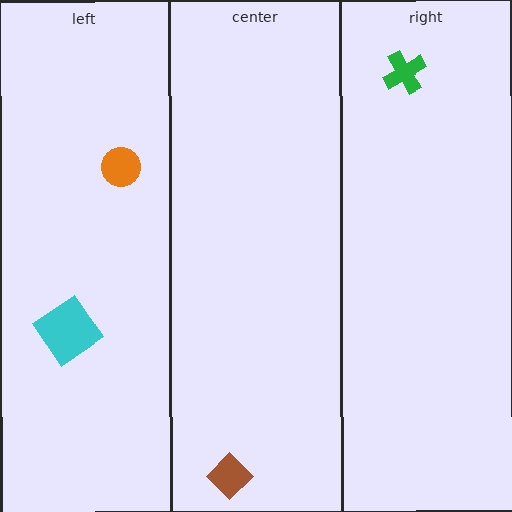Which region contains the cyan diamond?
The left region.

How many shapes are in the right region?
1.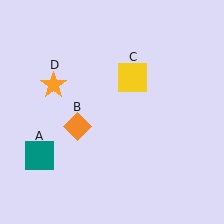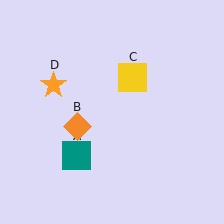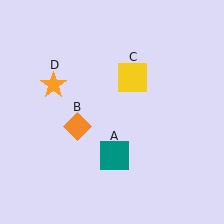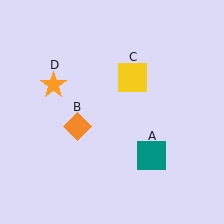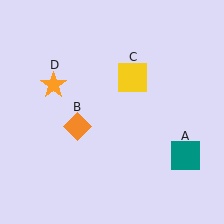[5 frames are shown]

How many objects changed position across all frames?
1 object changed position: teal square (object A).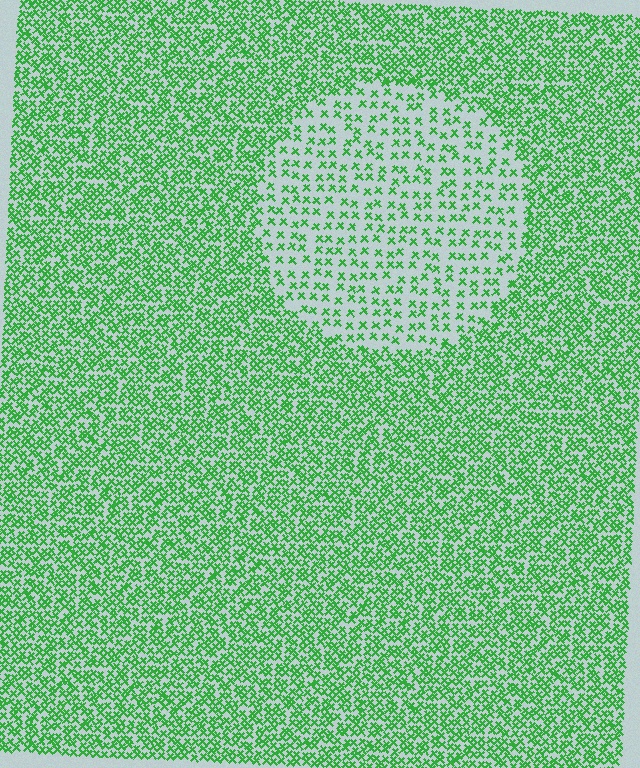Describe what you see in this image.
The image contains small green elements arranged at two different densities. A circle-shaped region is visible where the elements are less densely packed than the surrounding area.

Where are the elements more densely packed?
The elements are more densely packed outside the circle boundary.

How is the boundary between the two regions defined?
The boundary is defined by a change in element density (approximately 2.3x ratio). All elements are the same color, size, and shape.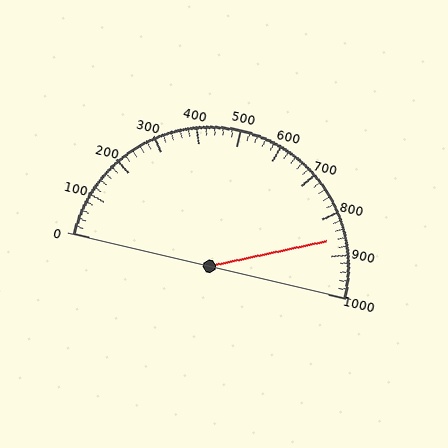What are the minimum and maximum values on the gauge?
The gauge ranges from 0 to 1000.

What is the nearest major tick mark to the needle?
The nearest major tick mark is 900.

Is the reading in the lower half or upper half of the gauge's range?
The reading is in the upper half of the range (0 to 1000).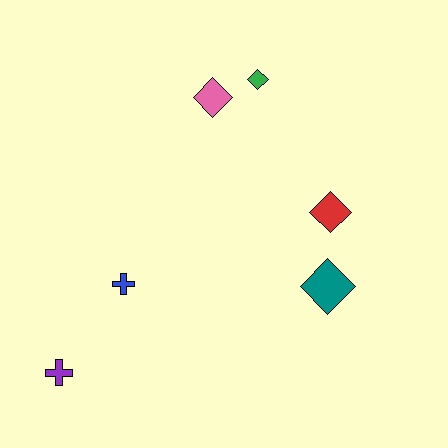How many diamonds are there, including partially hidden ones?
There are 4 diamonds.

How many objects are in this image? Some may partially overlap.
There are 6 objects.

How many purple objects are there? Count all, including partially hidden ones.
There is 1 purple object.